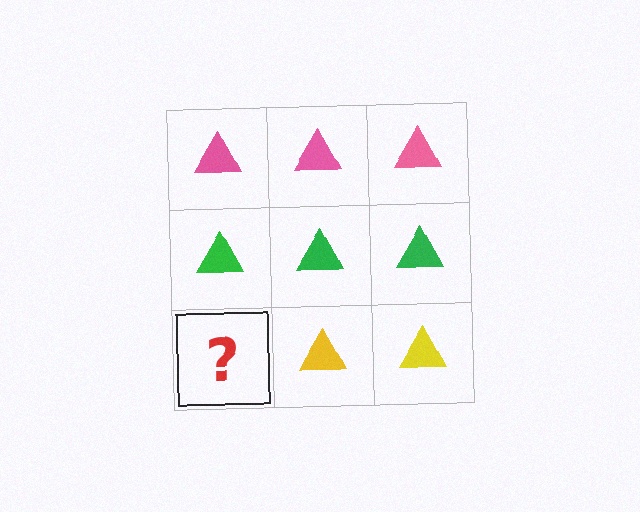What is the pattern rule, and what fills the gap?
The rule is that each row has a consistent color. The gap should be filled with a yellow triangle.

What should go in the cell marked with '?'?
The missing cell should contain a yellow triangle.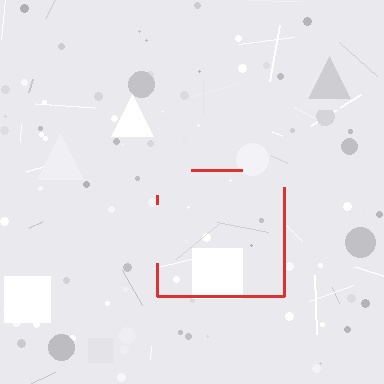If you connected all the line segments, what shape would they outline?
They would outline a square.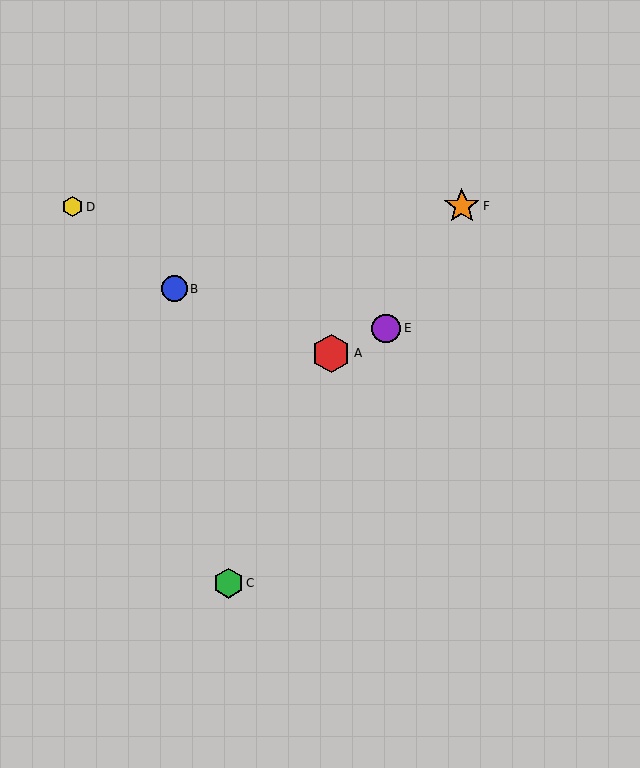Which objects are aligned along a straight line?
Objects C, E, F are aligned along a straight line.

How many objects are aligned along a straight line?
3 objects (C, E, F) are aligned along a straight line.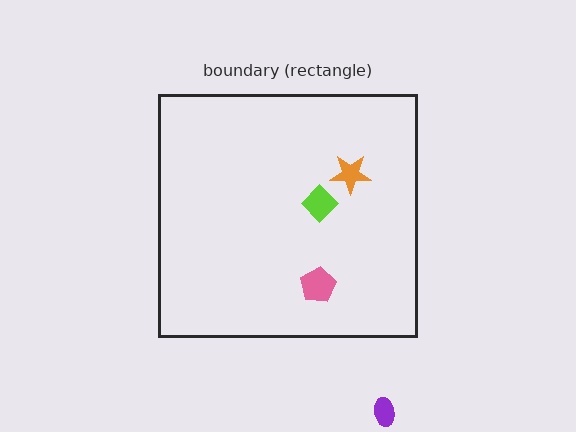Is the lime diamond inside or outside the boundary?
Inside.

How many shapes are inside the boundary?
3 inside, 1 outside.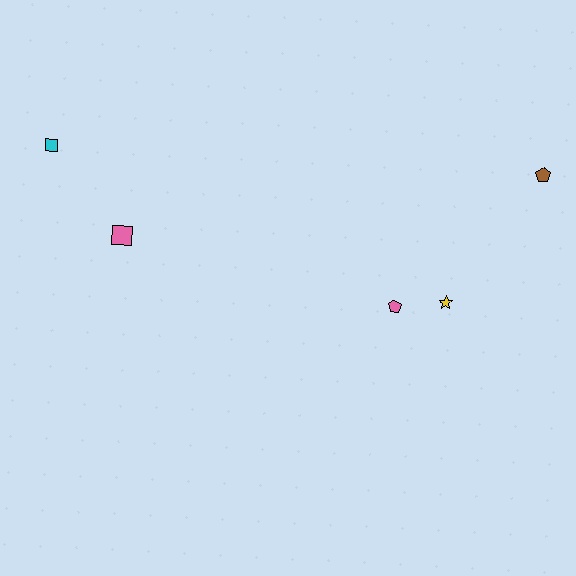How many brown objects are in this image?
There is 1 brown object.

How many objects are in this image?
There are 5 objects.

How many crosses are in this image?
There are no crosses.